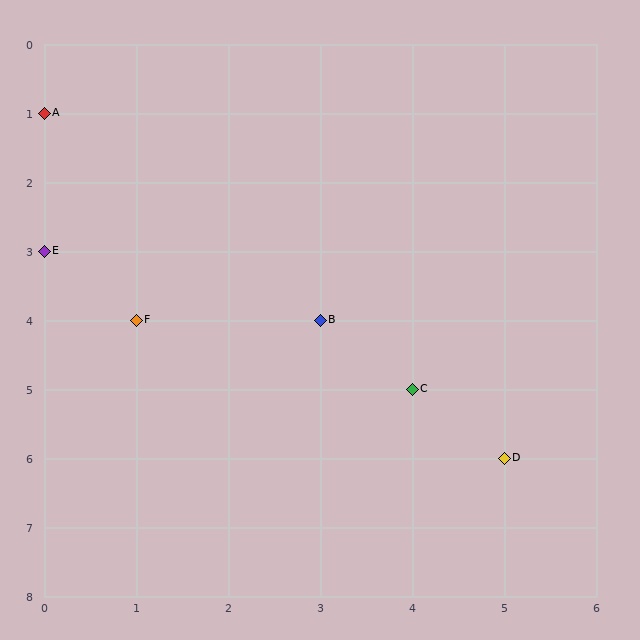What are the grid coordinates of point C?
Point C is at grid coordinates (4, 5).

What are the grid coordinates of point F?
Point F is at grid coordinates (1, 4).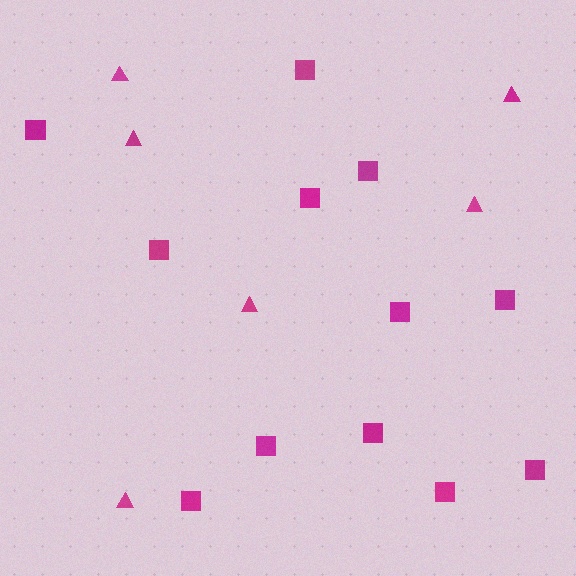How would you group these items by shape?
There are 2 groups: one group of triangles (6) and one group of squares (12).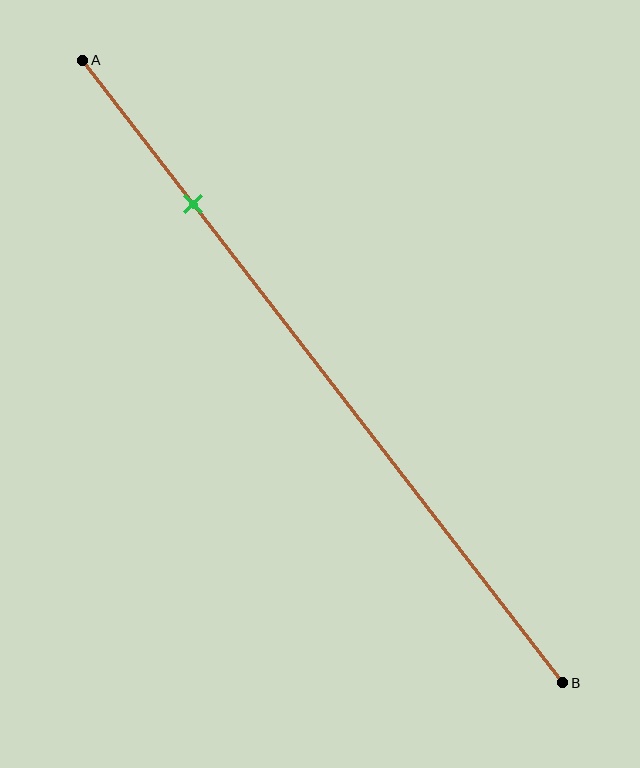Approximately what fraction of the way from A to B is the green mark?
The green mark is approximately 25% of the way from A to B.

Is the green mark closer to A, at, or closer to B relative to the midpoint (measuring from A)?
The green mark is closer to point A than the midpoint of segment AB.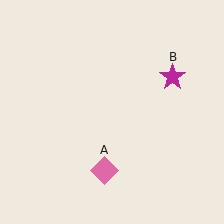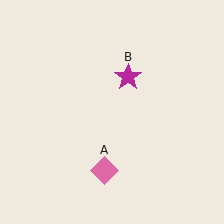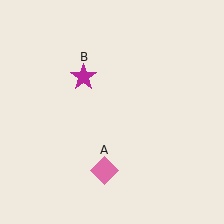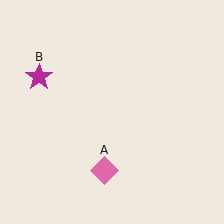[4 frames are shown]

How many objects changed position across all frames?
1 object changed position: magenta star (object B).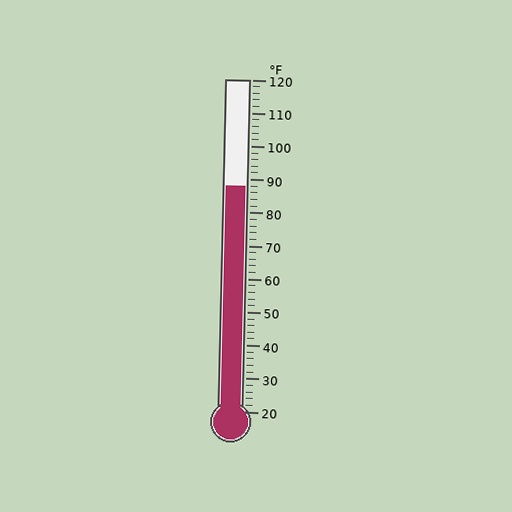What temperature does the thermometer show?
The thermometer shows approximately 88°F.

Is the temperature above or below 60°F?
The temperature is above 60°F.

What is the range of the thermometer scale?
The thermometer scale ranges from 20°F to 120°F.